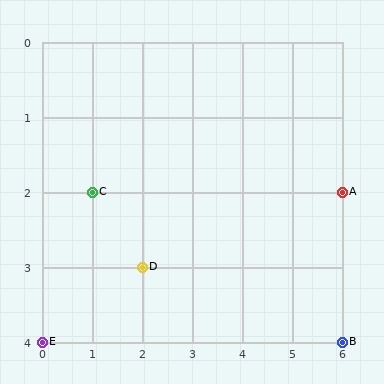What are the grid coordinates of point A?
Point A is at grid coordinates (6, 2).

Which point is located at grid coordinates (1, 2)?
Point C is at (1, 2).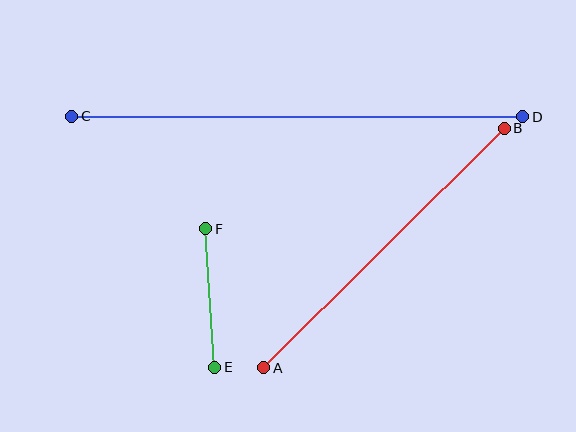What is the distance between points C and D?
The distance is approximately 451 pixels.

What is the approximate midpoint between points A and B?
The midpoint is at approximately (384, 248) pixels.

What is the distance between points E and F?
The distance is approximately 139 pixels.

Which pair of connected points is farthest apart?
Points C and D are farthest apart.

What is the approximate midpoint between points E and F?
The midpoint is at approximately (210, 298) pixels.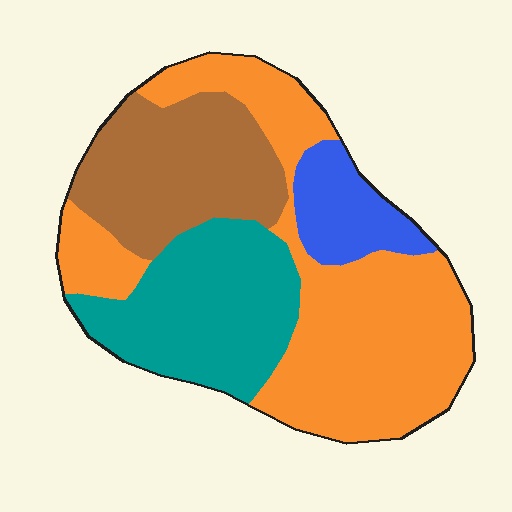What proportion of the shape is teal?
Teal covers roughly 25% of the shape.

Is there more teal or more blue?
Teal.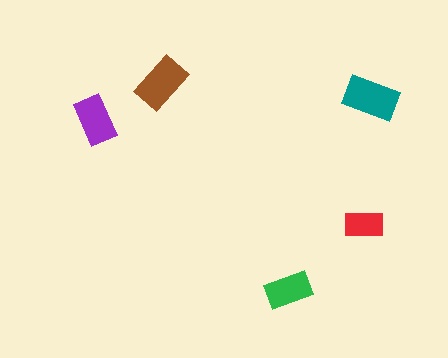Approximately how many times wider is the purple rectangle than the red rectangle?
About 1.5 times wider.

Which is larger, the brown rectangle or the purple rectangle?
The brown one.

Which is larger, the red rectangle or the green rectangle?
The green one.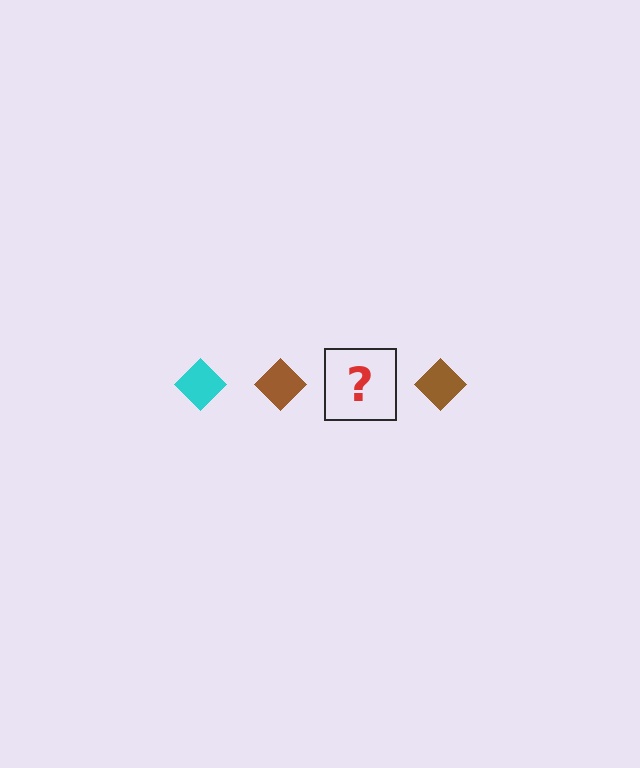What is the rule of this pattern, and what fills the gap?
The rule is that the pattern cycles through cyan, brown diamonds. The gap should be filled with a cyan diamond.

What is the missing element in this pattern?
The missing element is a cyan diamond.